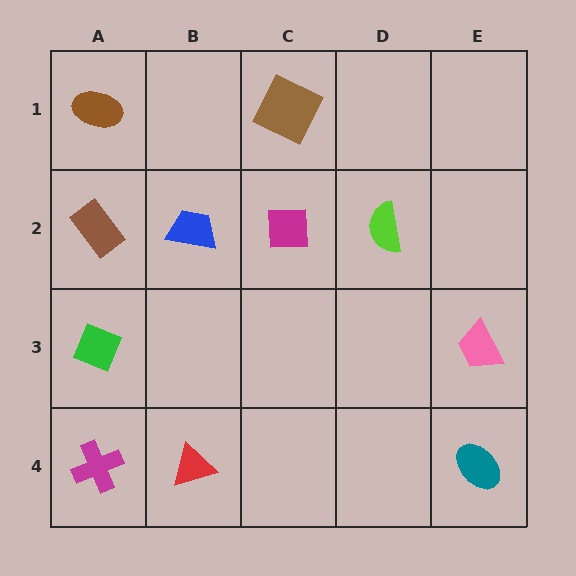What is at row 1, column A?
A brown ellipse.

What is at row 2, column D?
A lime semicircle.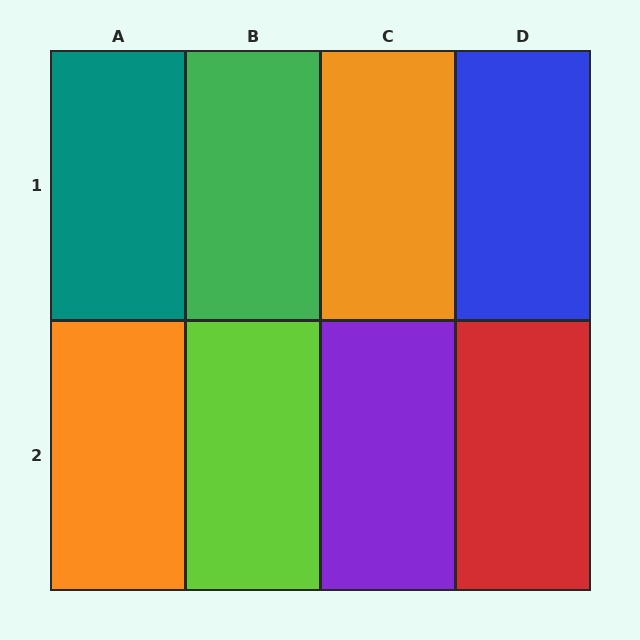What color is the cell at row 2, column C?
Purple.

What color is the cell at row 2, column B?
Lime.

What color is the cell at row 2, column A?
Orange.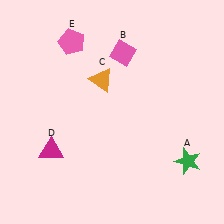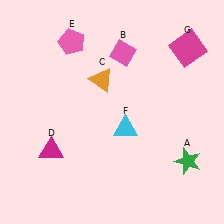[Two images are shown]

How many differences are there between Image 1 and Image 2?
There are 2 differences between the two images.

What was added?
A cyan triangle (F), a magenta square (G) were added in Image 2.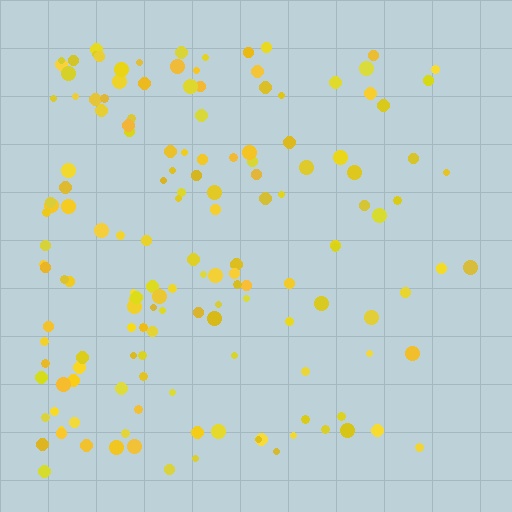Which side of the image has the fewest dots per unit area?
The right.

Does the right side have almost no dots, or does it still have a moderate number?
Still a moderate number, just noticeably fewer than the left.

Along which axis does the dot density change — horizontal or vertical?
Horizontal.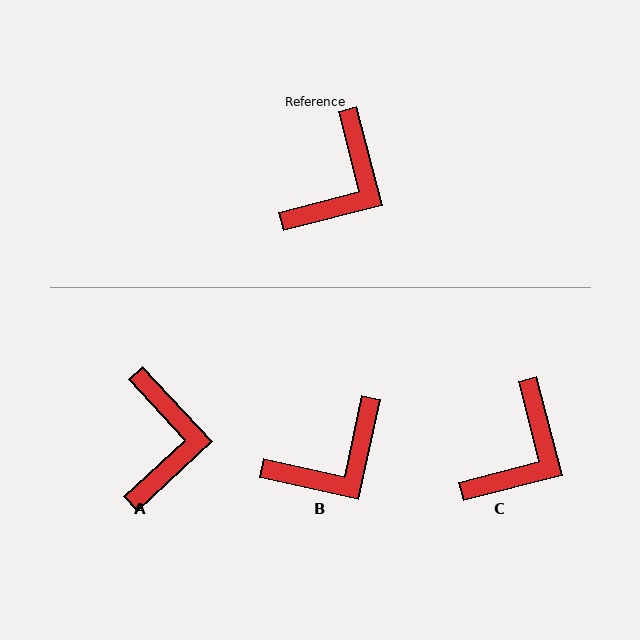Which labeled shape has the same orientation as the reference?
C.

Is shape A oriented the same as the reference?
No, it is off by about 28 degrees.